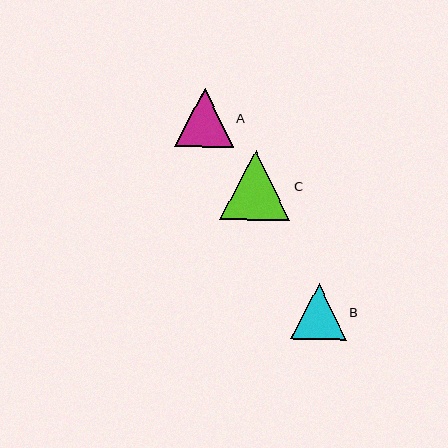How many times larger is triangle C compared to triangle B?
Triangle C is approximately 1.2 times the size of triangle B.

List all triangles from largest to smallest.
From largest to smallest: C, A, B.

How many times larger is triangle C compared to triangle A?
Triangle C is approximately 1.2 times the size of triangle A.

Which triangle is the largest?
Triangle C is the largest with a size of approximately 70 pixels.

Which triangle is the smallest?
Triangle B is the smallest with a size of approximately 56 pixels.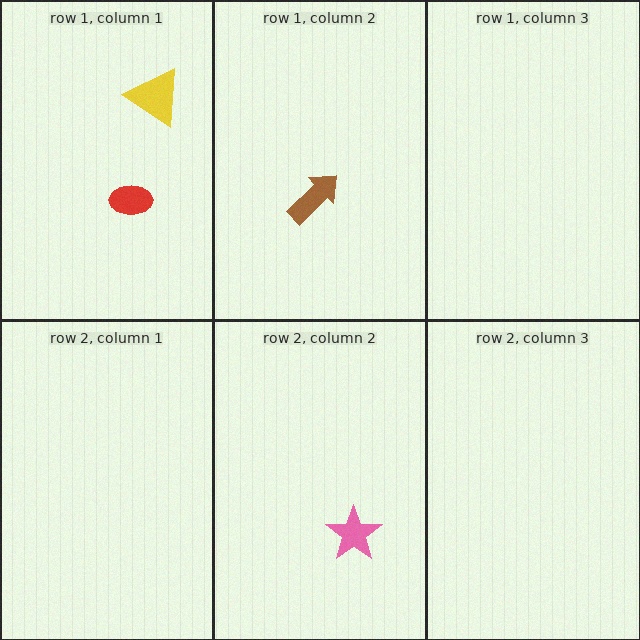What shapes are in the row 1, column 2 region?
The brown arrow.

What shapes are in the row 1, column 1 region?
The yellow triangle, the red ellipse.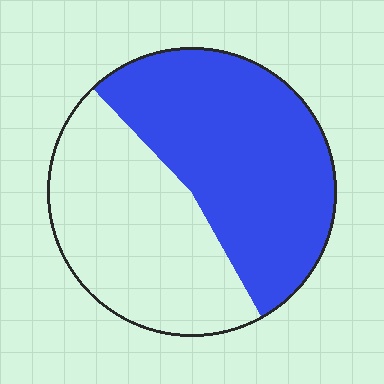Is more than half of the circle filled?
Yes.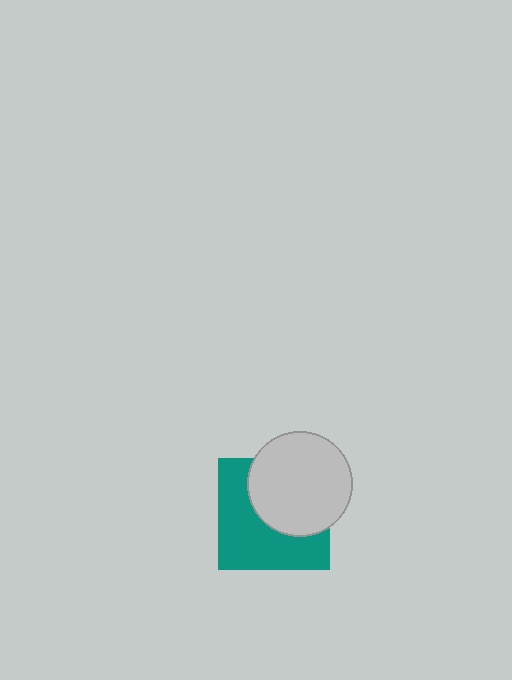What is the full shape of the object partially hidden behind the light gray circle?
The partially hidden object is a teal square.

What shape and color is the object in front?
The object in front is a light gray circle.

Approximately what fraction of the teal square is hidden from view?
Roughly 46% of the teal square is hidden behind the light gray circle.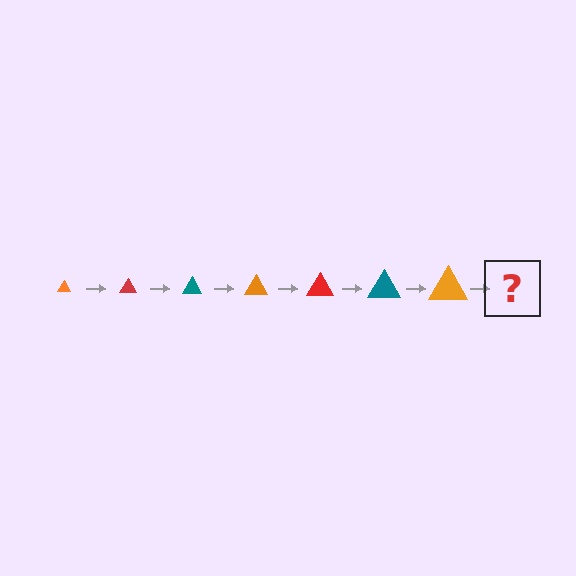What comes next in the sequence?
The next element should be a red triangle, larger than the previous one.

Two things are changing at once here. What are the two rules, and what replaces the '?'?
The two rules are that the triangle grows larger each step and the color cycles through orange, red, and teal. The '?' should be a red triangle, larger than the previous one.